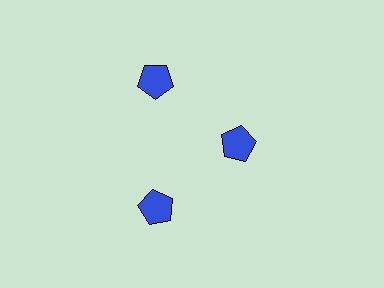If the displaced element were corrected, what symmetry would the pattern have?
It would have 3-fold rotational symmetry — the pattern would map onto itself every 120 degrees.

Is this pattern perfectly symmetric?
No. The 3 blue pentagons are arranged in a ring, but one element near the 3 o'clock position is pulled inward toward the center, breaking the 3-fold rotational symmetry.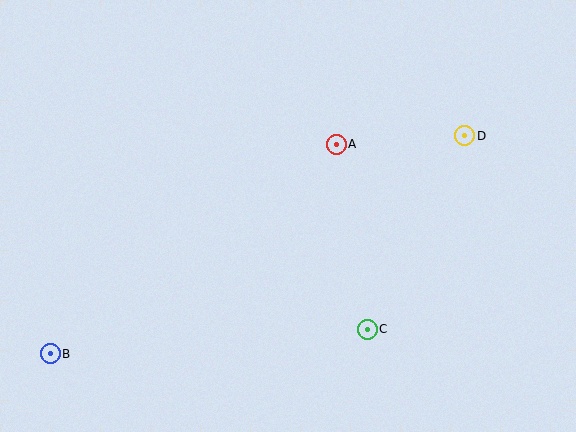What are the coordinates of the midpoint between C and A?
The midpoint between C and A is at (352, 237).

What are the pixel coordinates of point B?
Point B is at (50, 354).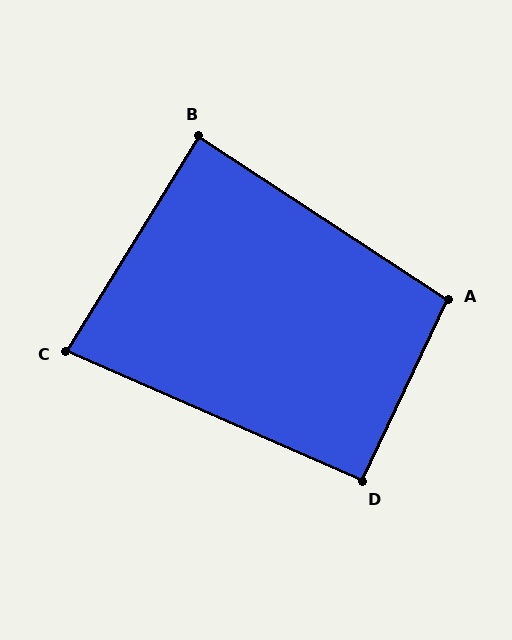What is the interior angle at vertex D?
Approximately 92 degrees (approximately right).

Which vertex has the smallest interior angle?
C, at approximately 82 degrees.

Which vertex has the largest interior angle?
A, at approximately 98 degrees.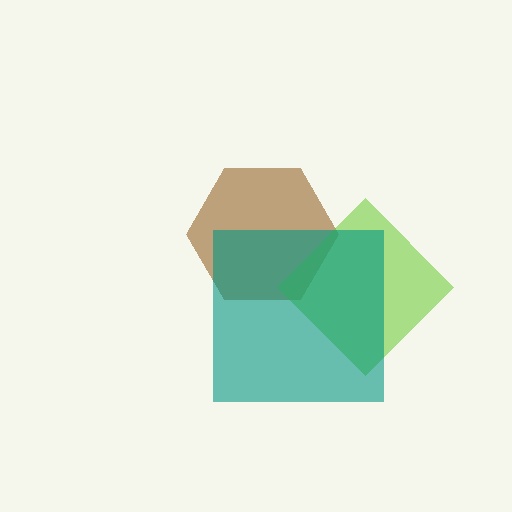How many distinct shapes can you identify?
There are 3 distinct shapes: a brown hexagon, a lime diamond, a teal square.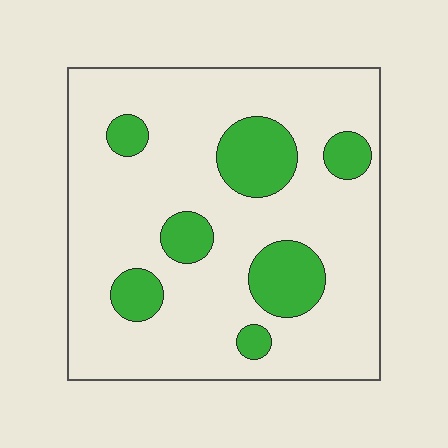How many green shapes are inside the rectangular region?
7.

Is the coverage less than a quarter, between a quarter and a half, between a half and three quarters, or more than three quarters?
Less than a quarter.